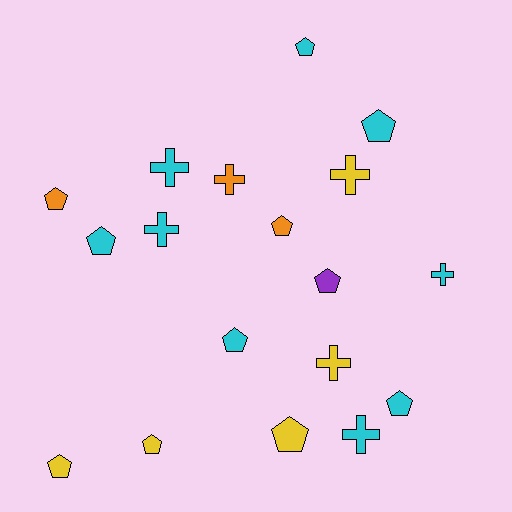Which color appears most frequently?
Cyan, with 9 objects.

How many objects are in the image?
There are 18 objects.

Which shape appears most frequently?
Pentagon, with 11 objects.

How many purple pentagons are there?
There is 1 purple pentagon.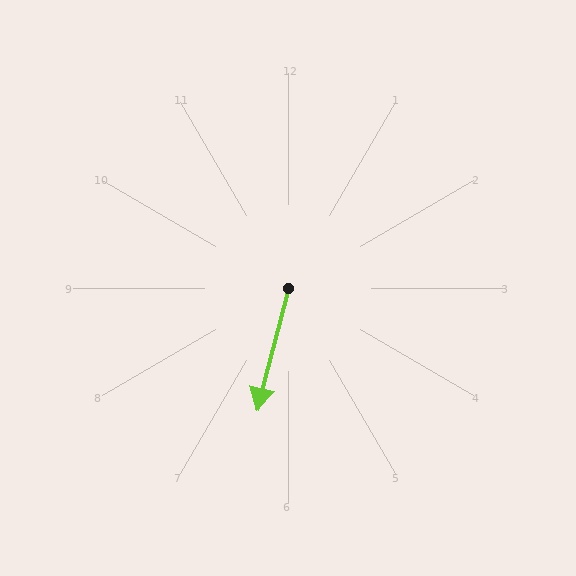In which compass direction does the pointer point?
South.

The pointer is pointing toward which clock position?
Roughly 6 o'clock.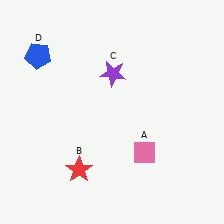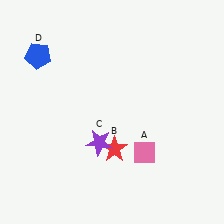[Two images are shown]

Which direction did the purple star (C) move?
The purple star (C) moved down.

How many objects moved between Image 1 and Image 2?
2 objects moved between the two images.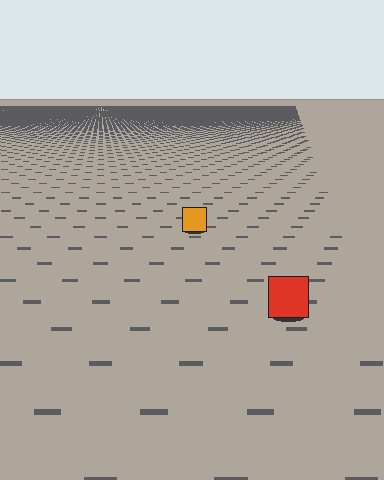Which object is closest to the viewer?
The red square is closest. The texture marks near it are larger and more spread out.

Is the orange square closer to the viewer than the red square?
No. The red square is closer — you can tell from the texture gradient: the ground texture is coarser near it.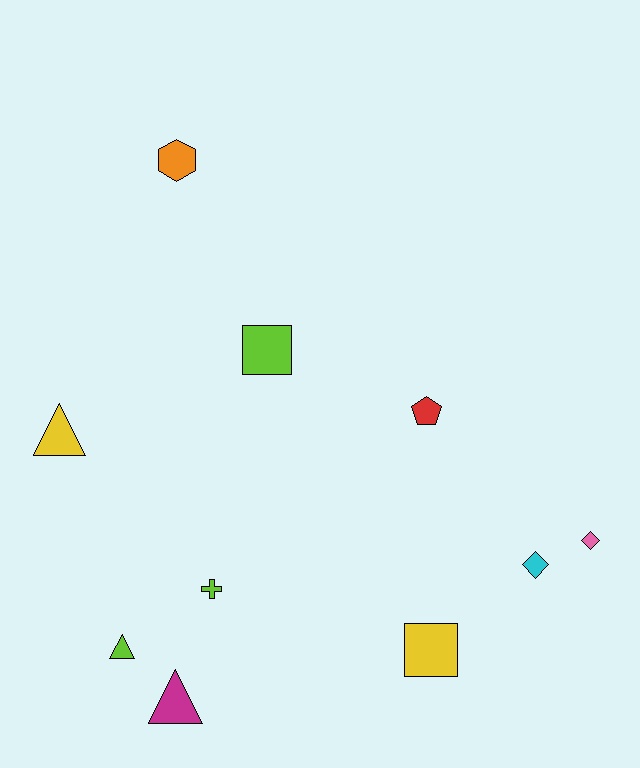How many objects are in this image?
There are 10 objects.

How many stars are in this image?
There are no stars.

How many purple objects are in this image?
There are no purple objects.